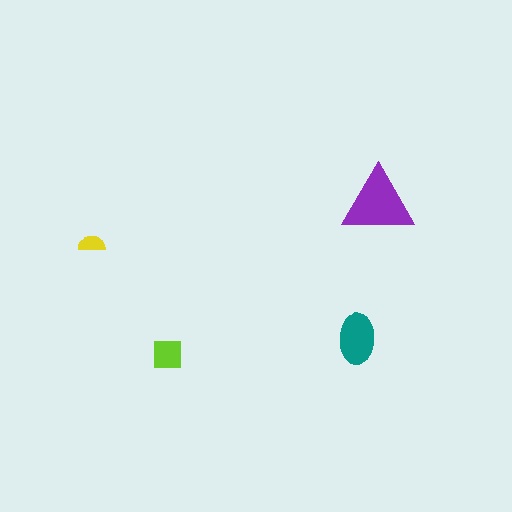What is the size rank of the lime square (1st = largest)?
3rd.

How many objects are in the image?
There are 4 objects in the image.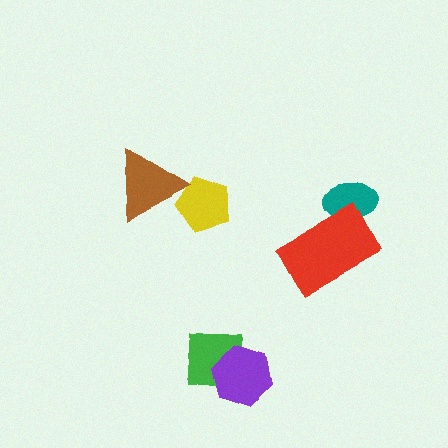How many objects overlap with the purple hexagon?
1 object overlaps with the purple hexagon.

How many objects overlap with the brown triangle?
1 object overlaps with the brown triangle.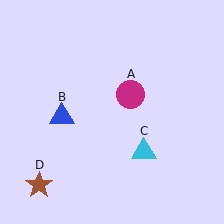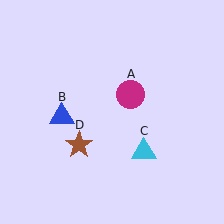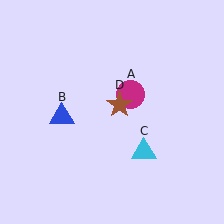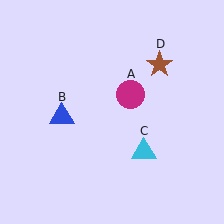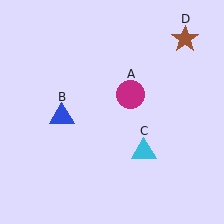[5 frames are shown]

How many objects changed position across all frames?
1 object changed position: brown star (object D).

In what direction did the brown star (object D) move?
The brown star (object D) moved up and to the right.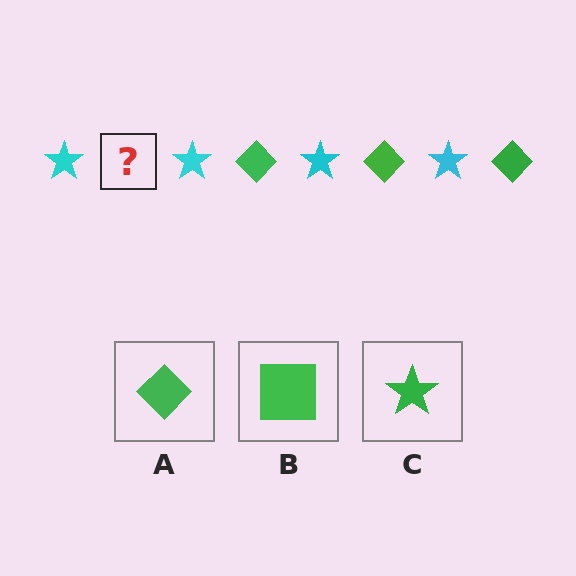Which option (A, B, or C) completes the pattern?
A.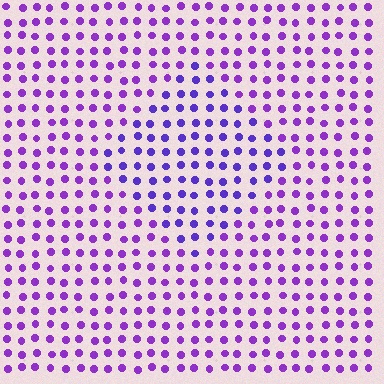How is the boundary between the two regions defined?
The boundary is defined purely by a slight shift in hue (about 22 degrees). Spacing, size, and orientation are identical on both sides.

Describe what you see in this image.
The image is filled with small purple elements in a uniform arrangement. A diamond-shaped region is visible where the elements are tinted to a slightly different hue, forming a subtle color boundary.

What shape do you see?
I see a diamond.